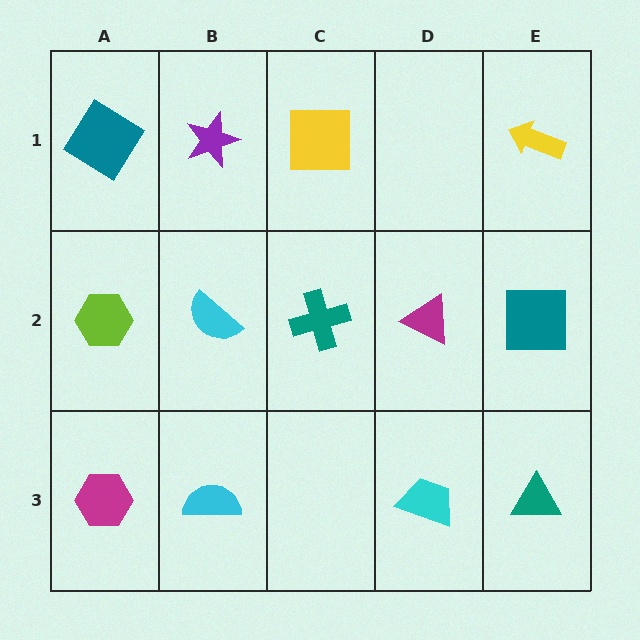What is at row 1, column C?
A yellow square.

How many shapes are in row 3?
4 shapes.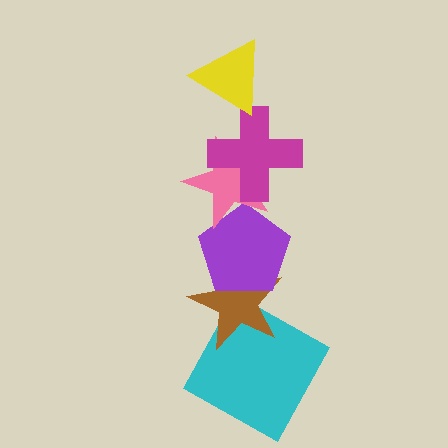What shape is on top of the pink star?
The magenta cross is on top of the pink star.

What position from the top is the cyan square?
The cyan square is 6th from the top.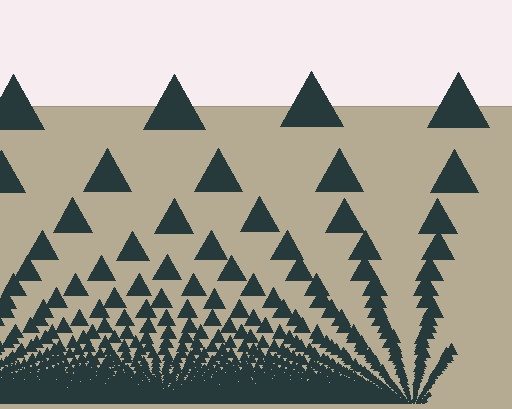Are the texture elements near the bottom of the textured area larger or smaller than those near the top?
Smaller. The gradient is inverted — elements near the bottom are smaller and denser.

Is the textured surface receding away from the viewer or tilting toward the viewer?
The surface appears to tilt toward the viewer. Texture elements get larger and sparser toward the top.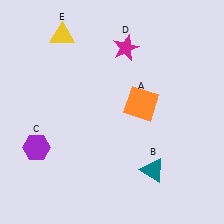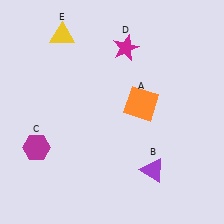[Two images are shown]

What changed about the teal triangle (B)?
In Image 1, B is teal. In Image 2, it changed to purple.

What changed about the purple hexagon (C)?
In Image 1, C is purple. In Image 2, it changed to magenta.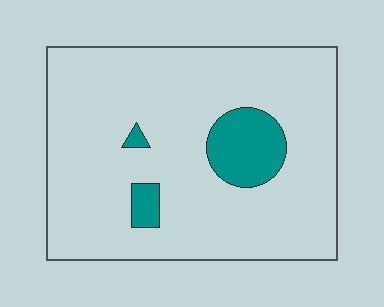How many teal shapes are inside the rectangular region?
3.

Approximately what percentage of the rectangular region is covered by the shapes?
Approximately 10%.